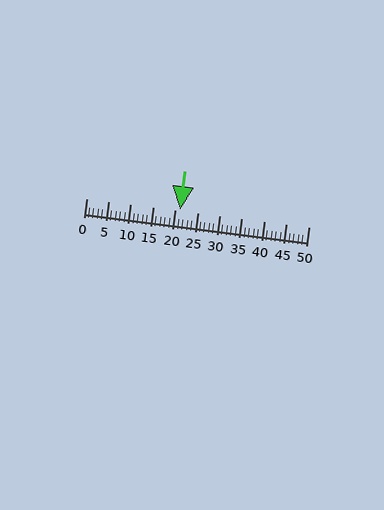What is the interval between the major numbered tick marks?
The major tick marks are spaced 5 units apart.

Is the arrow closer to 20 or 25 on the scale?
The arrow is closer to 20.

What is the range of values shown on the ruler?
The ruler shows values from 0 to 50.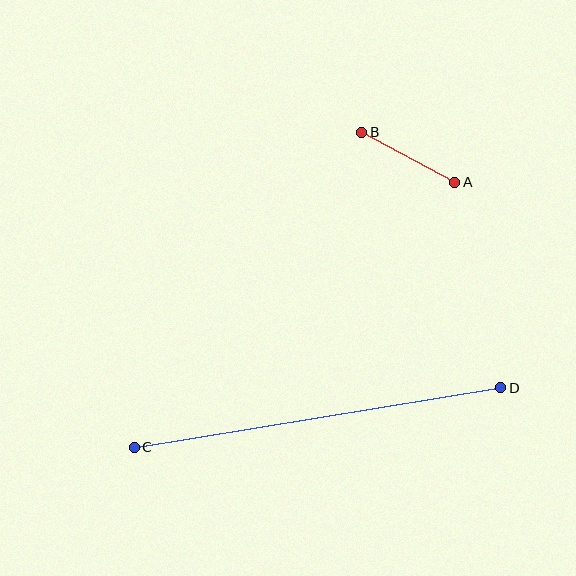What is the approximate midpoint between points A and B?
The midpoint is at approximately (408, 157) pixels.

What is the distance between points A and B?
The distance is approximately 106 pixels.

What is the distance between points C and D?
The distance is approximately 371 pixels.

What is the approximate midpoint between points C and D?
The midpoint is at approximately (318, 417) pixels.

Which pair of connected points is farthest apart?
Points C and D are farthest apart.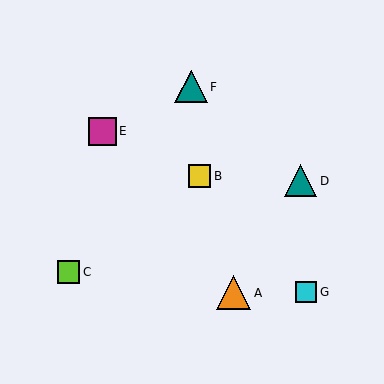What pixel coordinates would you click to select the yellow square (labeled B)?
Click at (200, 176) to select the yellow square B.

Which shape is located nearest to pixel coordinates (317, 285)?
The cyan square (labeled G) at (306, 292) is nearest to that location.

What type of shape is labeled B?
Shape B is a yellow square.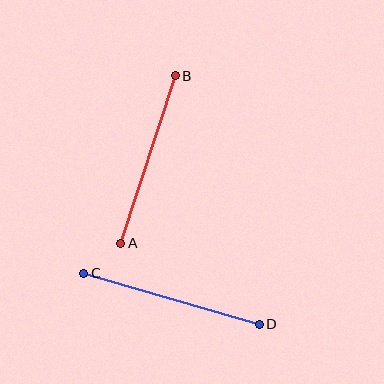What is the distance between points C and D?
The distance is approximately 183 pixels.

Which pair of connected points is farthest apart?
Points C and D are farthest apart.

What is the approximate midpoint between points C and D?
The midpoint is at approximately (171, 299) pixels.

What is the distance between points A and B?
The distance is approximately 176 pixels.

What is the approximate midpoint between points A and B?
The midpoint is at approximately (148, 159) pixels.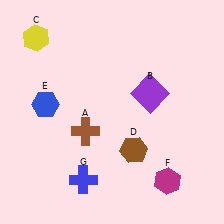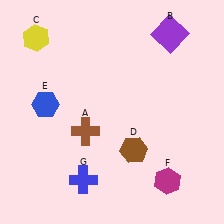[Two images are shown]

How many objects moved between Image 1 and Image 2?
1 object moved between the two images.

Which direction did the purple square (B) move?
The purple square (B) moved up.